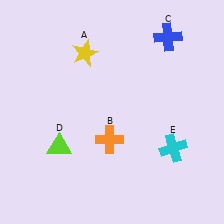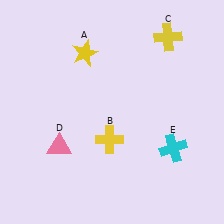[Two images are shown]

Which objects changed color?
B changed from orange to yellow. C changed from blue to yellow. D changed from lime to pink.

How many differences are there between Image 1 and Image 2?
There are 3 differences between the two images.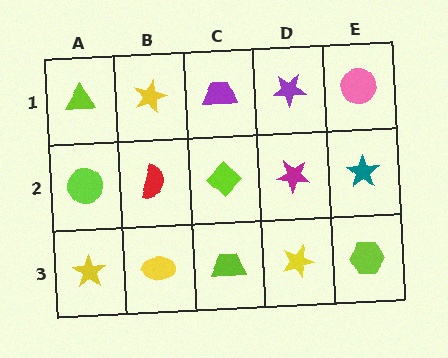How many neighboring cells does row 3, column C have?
3.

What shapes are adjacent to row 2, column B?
A yellow star (row 1, column B), a yellow ellipse (row 3, column B), a lime circle (row 2, column A), a lime diamond (row 2, column C).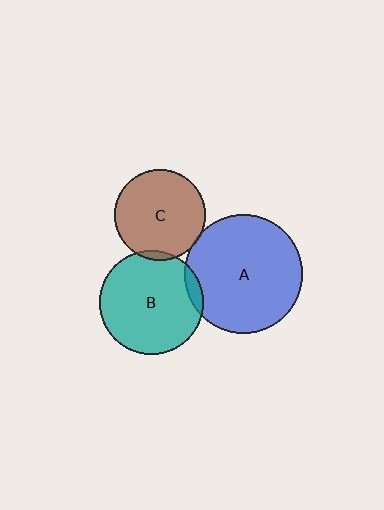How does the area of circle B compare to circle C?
Approximately 1.3 times.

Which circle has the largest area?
Circle A (blue).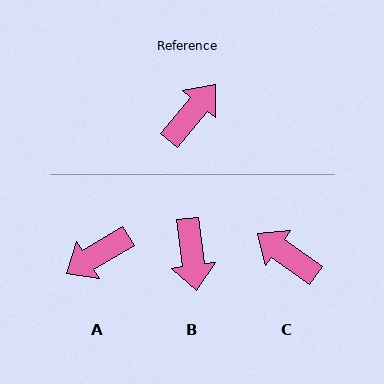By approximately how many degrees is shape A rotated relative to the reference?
Approximately 160 degrees counter-clockwise.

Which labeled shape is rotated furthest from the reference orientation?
A, about 160 degrees away.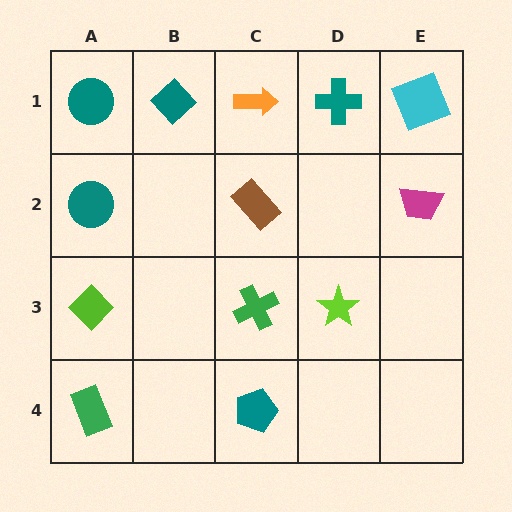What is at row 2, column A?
A teal circle.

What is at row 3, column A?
A lime diamond.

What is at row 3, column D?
A lime star.